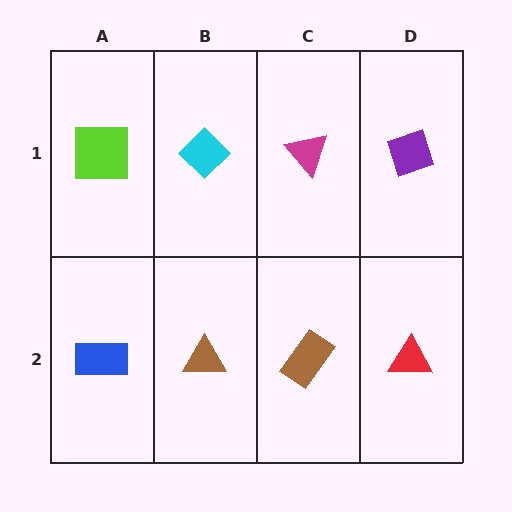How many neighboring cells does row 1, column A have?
2.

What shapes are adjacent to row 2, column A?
A lime square (row 1, column A), a brown triangle (row 2, column B).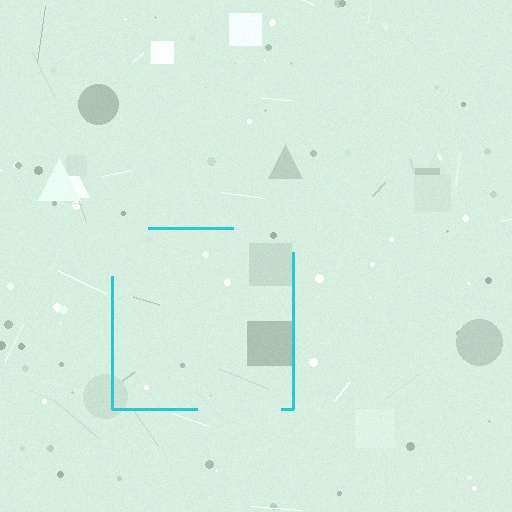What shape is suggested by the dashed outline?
The dashed outline suggests a square.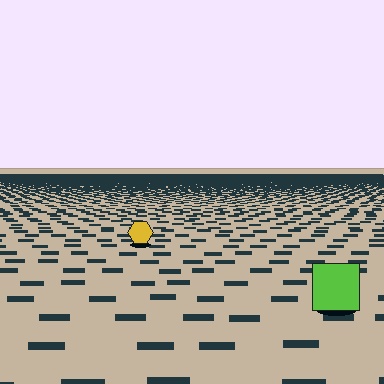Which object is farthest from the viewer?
The yellow hexagon is farthest from the viewer. It appears smaller and the ground texture around it is denser.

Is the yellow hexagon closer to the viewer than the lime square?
No. The lime square is closer — you can tell from the texture gradient: the ground texture is coarser near it.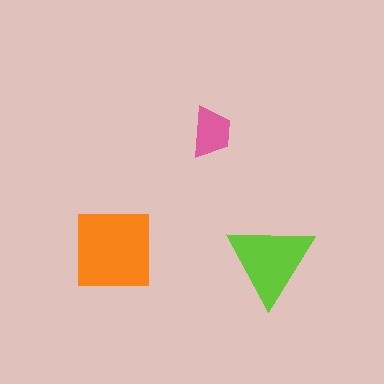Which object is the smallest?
The pink trapezoid.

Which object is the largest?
The orange square.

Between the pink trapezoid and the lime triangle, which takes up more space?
The lime triangle.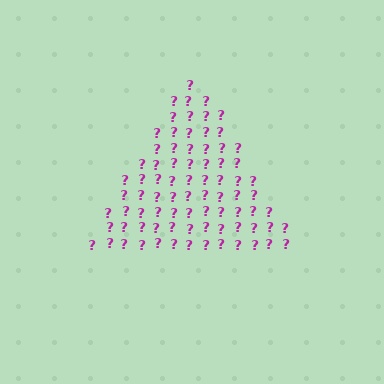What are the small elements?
The small elements are question marks.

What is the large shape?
The large shape is a triangle.